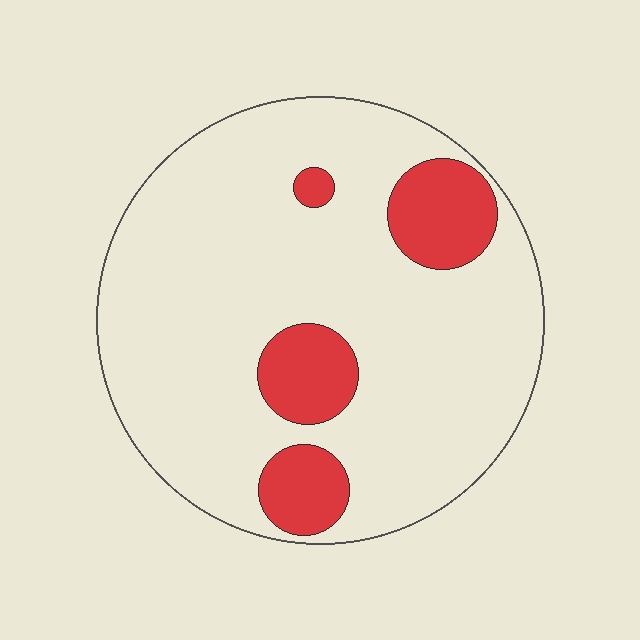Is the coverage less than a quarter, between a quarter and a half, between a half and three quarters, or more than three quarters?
Less than a quarter.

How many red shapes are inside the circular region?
4.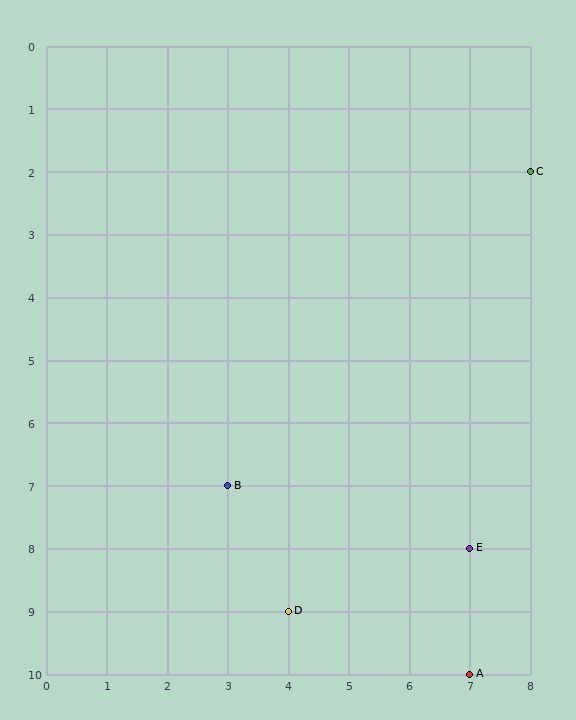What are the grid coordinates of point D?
Point D is at grid coordinates (4, 9).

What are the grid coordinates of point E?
Point E is at grid coordinates (7, 8).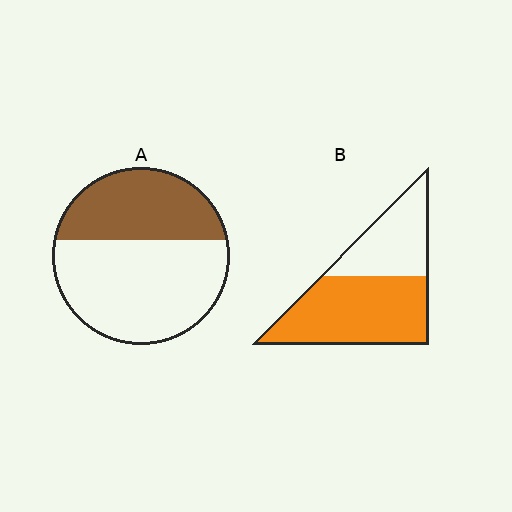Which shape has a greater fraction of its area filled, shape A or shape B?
Shape B.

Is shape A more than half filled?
No.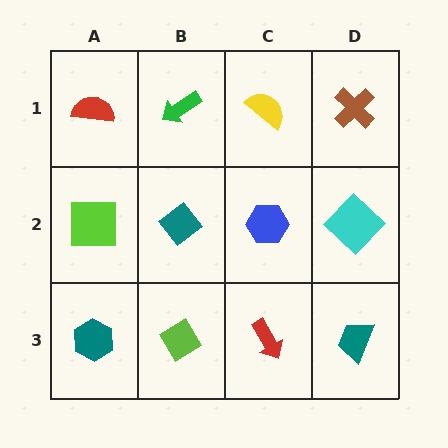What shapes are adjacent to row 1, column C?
A blue hexagon (row 2, column C), a green arrow (row 1, column B), a brown cross (row 1, column D).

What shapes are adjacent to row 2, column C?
A yellow semicircle (row 1, column C), a red arrow (row 3, column C), a teal diamond (row 2, column B), a cyan diamond (row 2, column D).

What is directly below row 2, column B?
A lime diamond.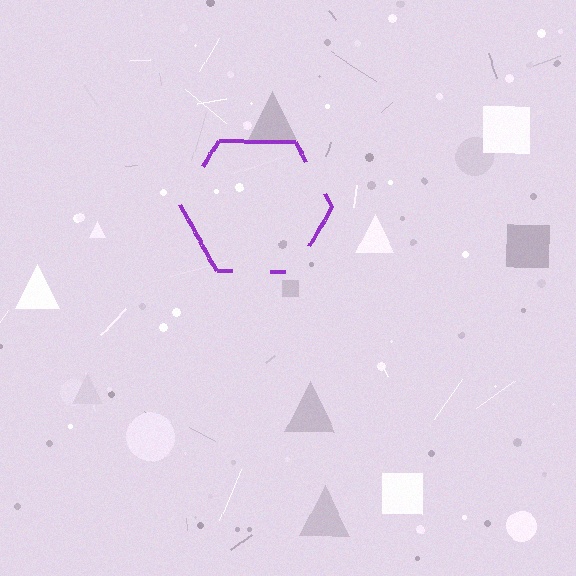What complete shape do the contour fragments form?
The contour fragments form a hexagon.